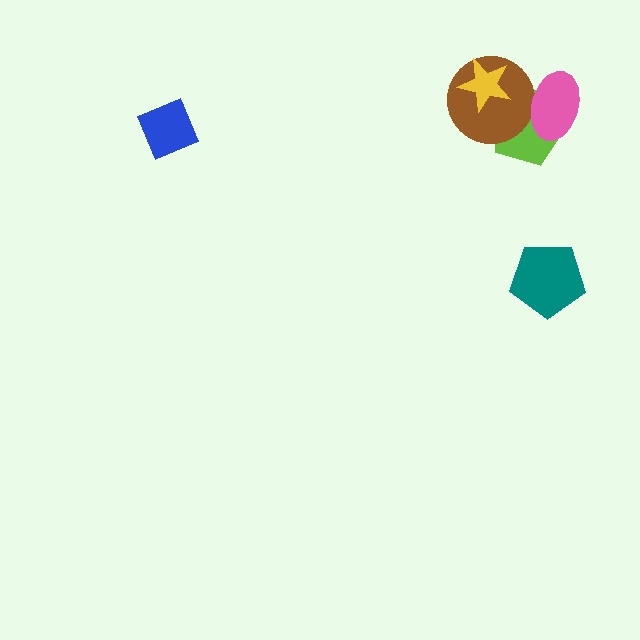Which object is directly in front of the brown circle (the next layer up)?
The yellow star is directly in front of the brown circle.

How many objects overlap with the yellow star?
2 objects overlap with the yellow star.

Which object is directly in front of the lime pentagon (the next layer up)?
The brown circle is directly in front of the lime pentagon.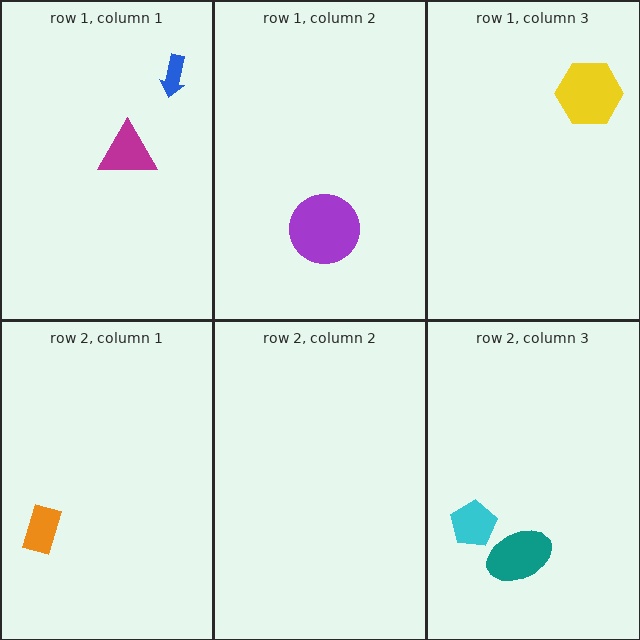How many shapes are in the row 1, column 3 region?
1.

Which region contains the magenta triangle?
The row 1, column 1 region.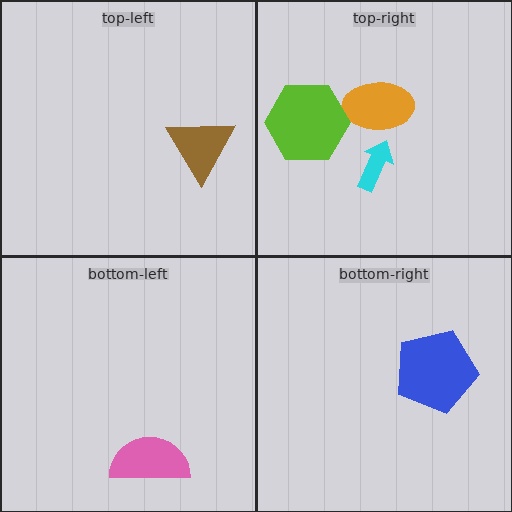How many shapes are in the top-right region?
3.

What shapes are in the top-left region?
The brown triangle.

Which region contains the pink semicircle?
The bottom-left region.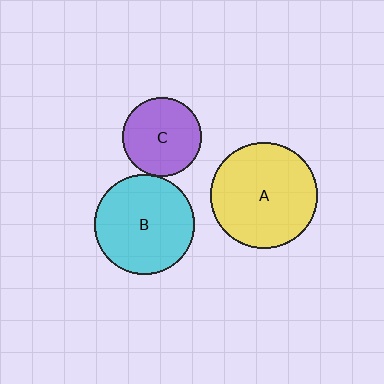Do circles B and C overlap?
Yes.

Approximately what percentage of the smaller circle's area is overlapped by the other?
Approximately 5%.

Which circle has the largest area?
Circle A (yellow).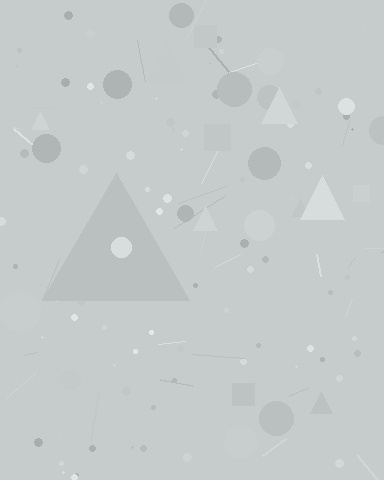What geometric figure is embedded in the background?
A triangle is embedded in the background.